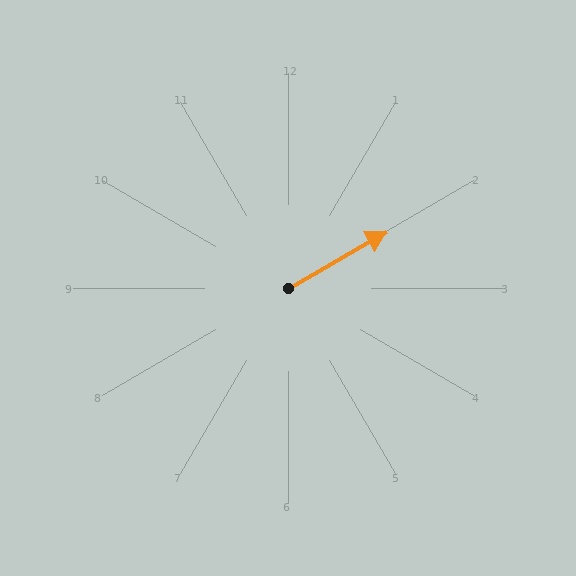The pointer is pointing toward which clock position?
Roughly 2 o'clock.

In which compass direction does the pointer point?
Northeast.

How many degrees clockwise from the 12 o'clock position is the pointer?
Approximately 60 degrees.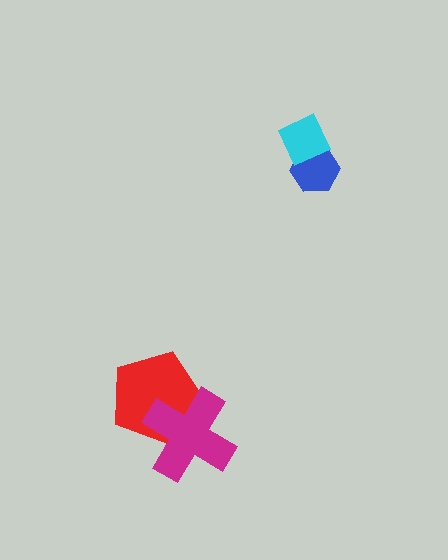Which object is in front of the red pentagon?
The magenta cross is in front of the red pentagon.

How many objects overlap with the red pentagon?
1 object overlaps with the red pentagon.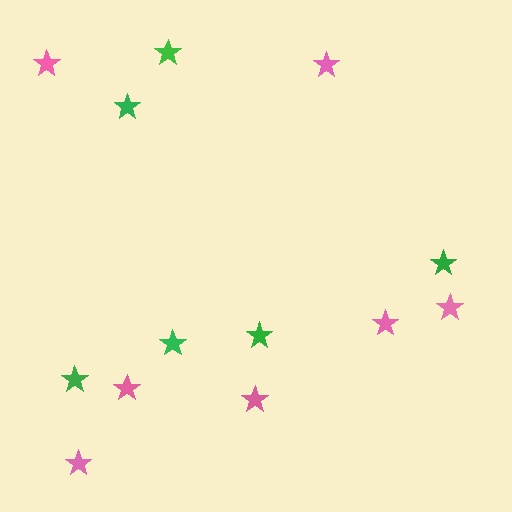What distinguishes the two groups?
There are 2 groups: one group of pink stars (7) and one group of green stars (6).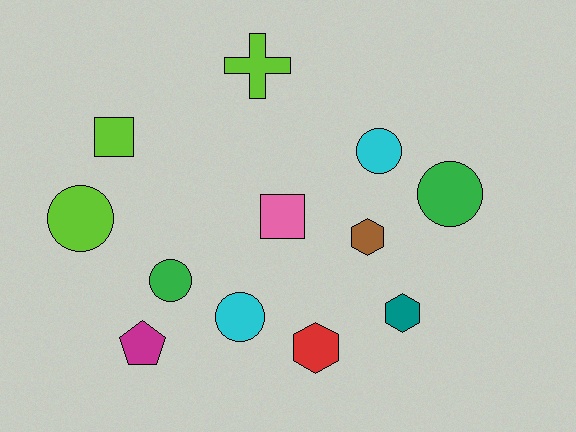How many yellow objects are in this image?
There are no yellow objects.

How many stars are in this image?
There are no stars.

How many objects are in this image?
There are 12 objects.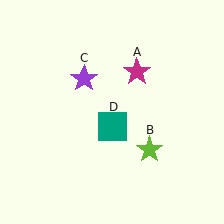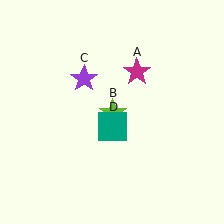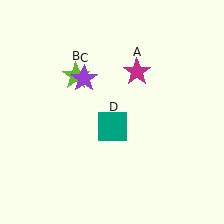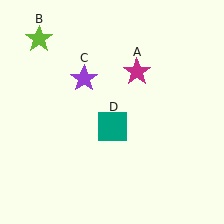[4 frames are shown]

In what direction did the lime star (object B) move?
The lime star (object B) moved up and to the left.